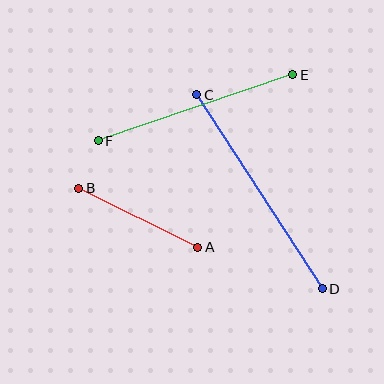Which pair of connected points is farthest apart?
Points C and D are farthest apart.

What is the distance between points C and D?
The distance is approximately 231 pixels.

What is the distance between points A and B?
The distance is approximately 133 pixels.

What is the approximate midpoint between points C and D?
The midpoint is at approximately (259, 192) pixels.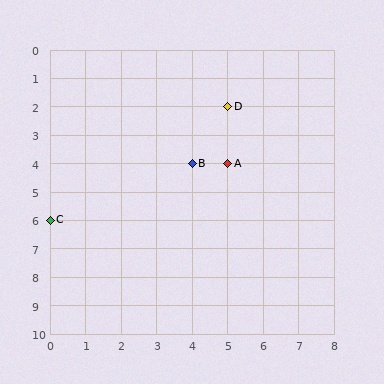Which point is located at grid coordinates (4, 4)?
Point B is at (4, 4).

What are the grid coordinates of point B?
Point B is at grid coordinates (4, 4).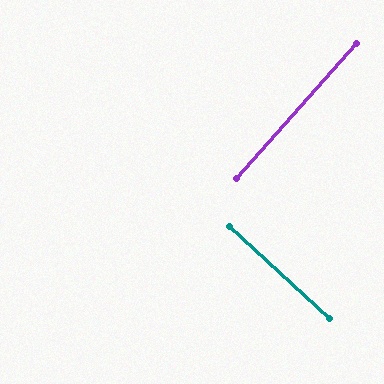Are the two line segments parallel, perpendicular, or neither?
Perpendicular — they meet at approximately 89°.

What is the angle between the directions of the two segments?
Approximately 89 degrees.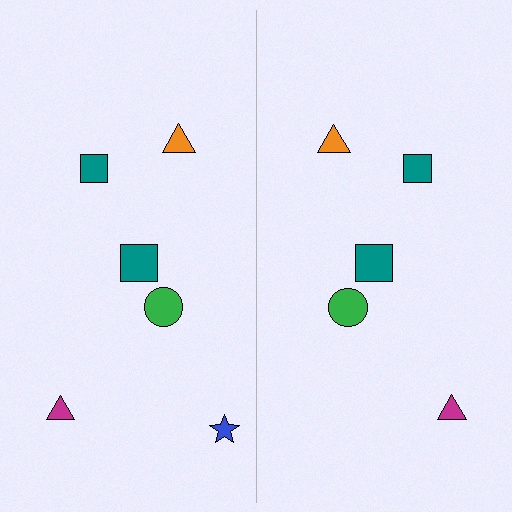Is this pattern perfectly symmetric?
No, the pattern is not perfectly symmetric. A blue star is missing from the right side.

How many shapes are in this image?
There are 11 shapes in this image.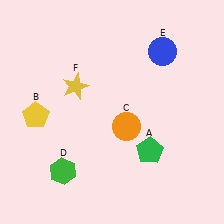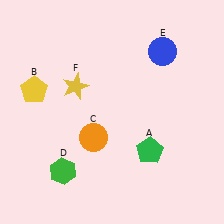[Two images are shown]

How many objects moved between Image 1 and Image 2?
2 objects moved between the two images.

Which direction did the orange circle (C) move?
The orange circle (C) moved left.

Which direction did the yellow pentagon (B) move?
The yellow pentagon (B) moved up.